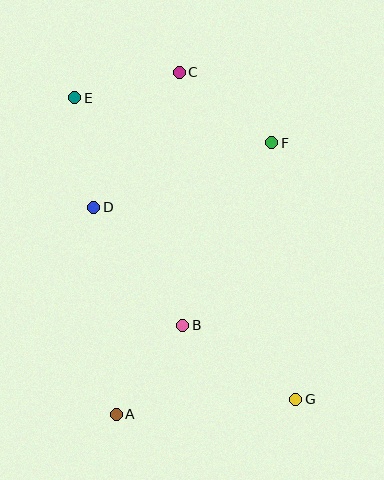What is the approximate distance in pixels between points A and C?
The distance between A and C is approximately 348 pixels.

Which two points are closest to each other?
Points C and E are closest to each other.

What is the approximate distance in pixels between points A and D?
The distance between A and D is approximately 208 pixels.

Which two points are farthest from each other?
Points E and G are farthest from each other.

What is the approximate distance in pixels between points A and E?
The distance between A and E is approximately 319 pixels.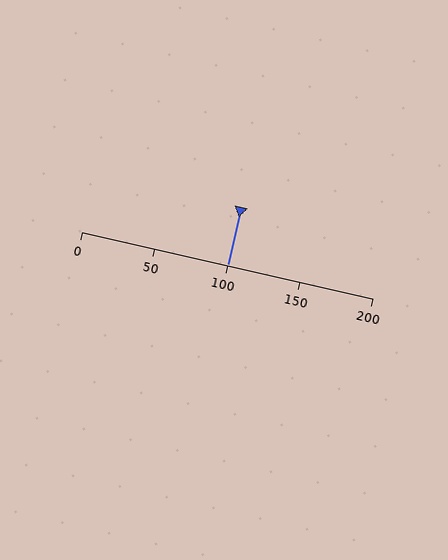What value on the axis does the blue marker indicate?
The marker indicates approximately 100.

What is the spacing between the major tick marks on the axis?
The major ticks are spaced 50 apart.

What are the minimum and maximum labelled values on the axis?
The axis runs from 0 to 200.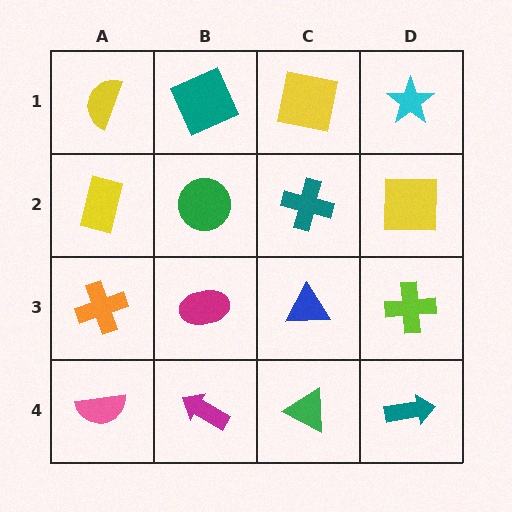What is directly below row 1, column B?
A green circle.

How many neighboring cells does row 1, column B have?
3.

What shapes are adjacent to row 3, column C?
A teal cross (row 2, column C), a green triangle (row 4, column C), a magenta ellipse (row 3, column B), a lime cross (row 3, column D).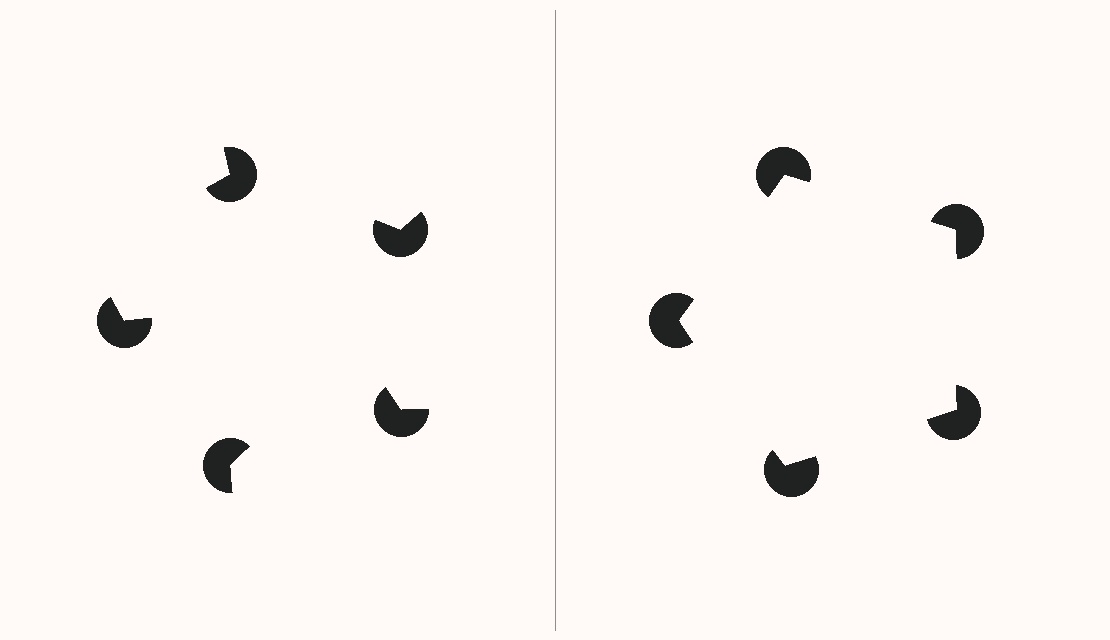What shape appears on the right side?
An illusory pentagon.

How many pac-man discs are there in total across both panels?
10 — 5 on each side.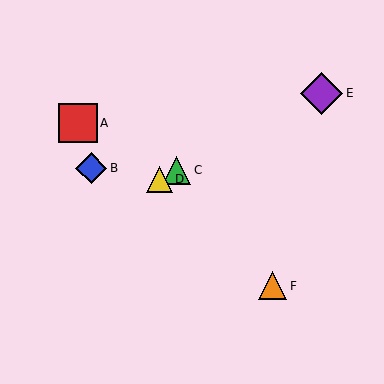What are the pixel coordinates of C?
Object C is at (176, 170).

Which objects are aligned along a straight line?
Objects C, D, E are aligned along a straight line.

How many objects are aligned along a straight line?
3 objects (C, D, E) are aligned along a straight line.